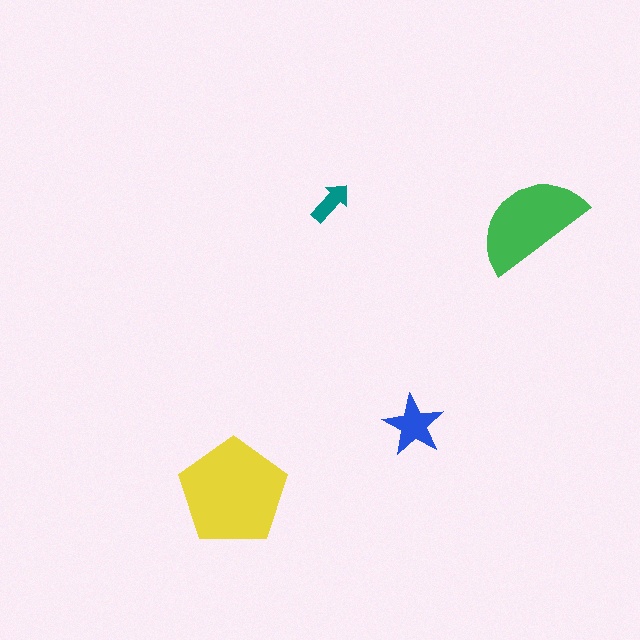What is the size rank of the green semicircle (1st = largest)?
2nd.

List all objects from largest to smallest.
The yellow pentagon, the green semicircle, the blue star, the teal arrow.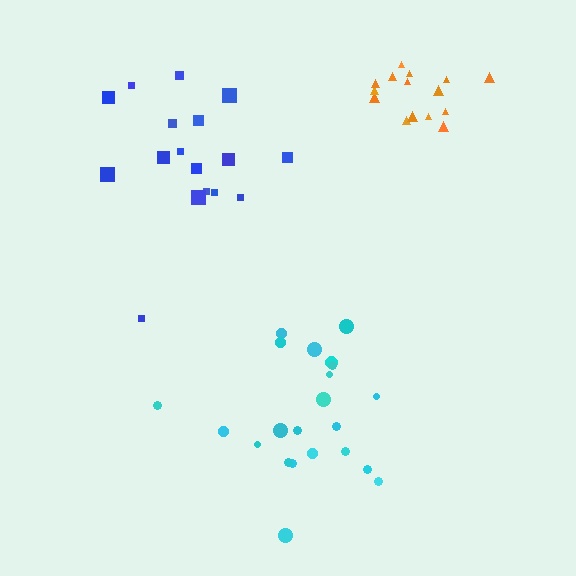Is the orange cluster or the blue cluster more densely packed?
Orange.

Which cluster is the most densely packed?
Orange.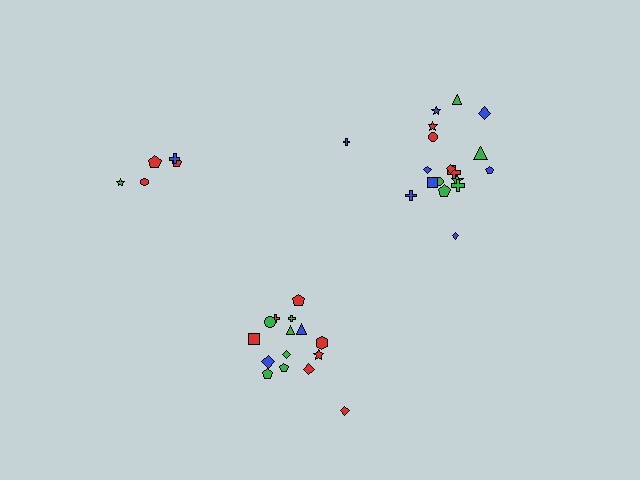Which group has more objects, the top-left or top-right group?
The top-right group.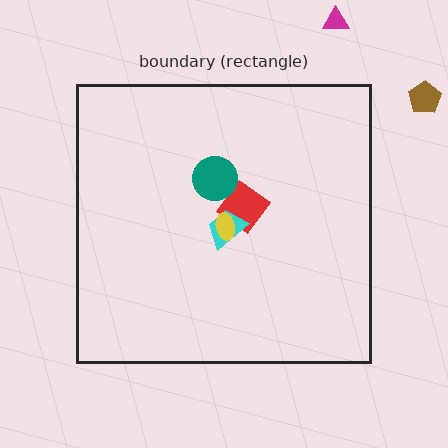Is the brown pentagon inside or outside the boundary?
Outside.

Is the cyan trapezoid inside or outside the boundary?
Inside.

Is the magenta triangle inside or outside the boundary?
Outside.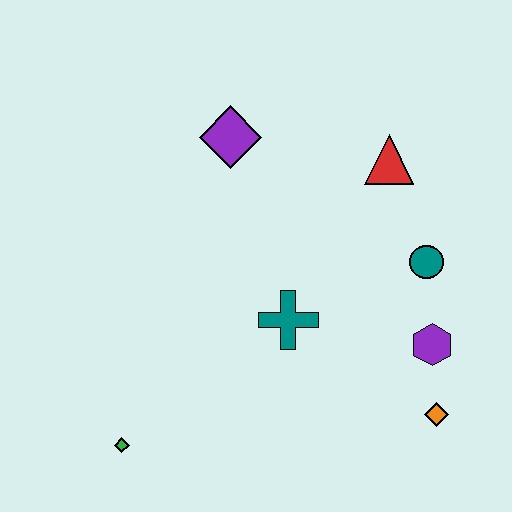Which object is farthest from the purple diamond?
The orange diamond is farthest from the purple diamond.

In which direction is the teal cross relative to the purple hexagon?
The teal cross is to the left of the purple hexagon.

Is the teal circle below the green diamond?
No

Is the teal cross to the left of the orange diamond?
Yes